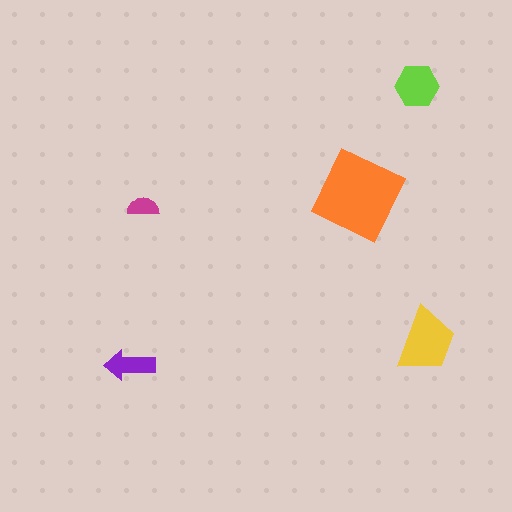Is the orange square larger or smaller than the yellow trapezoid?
Larger.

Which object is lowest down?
The purple arrow is bottommost.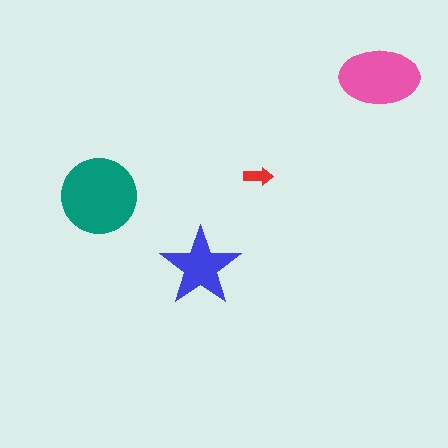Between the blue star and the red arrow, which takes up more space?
The blue star.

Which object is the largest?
The teal circle.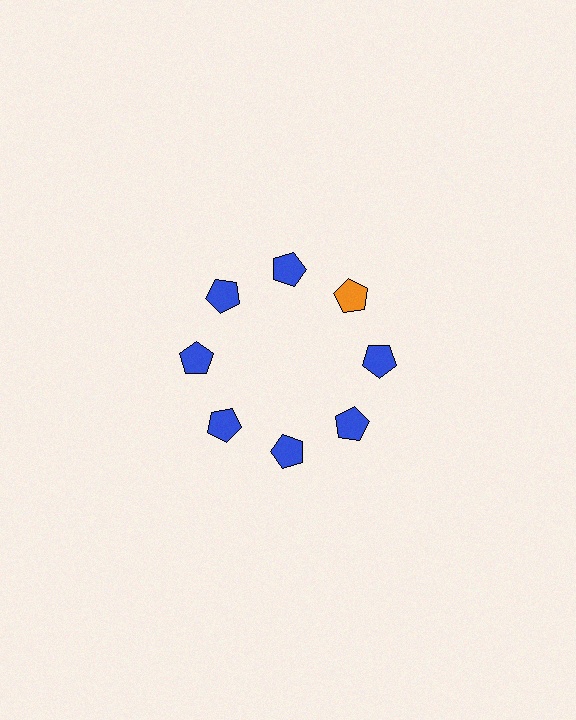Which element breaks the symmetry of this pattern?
The orange pentagon at roughly the 2 o'clock position breaks the symmetry. All other shapes are blue pentagons.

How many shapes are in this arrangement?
There are 8 shapes arranged in a ring pattern.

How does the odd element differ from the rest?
It has a different color: orange instead of blue.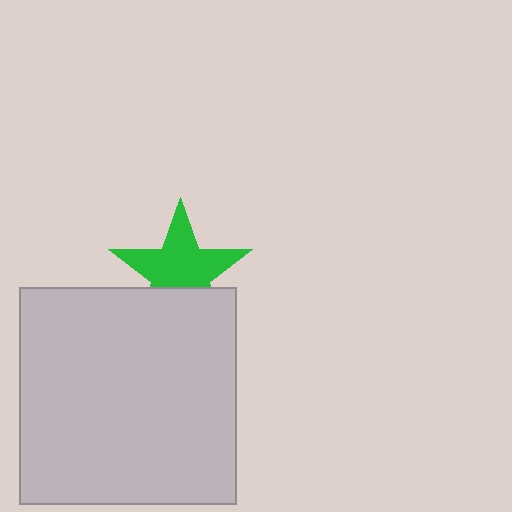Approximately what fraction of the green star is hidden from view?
Roughly 32% of the green star is hidden behind the light gray square.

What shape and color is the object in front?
The object in front is a light gray square.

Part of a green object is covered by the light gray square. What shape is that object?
It is a star.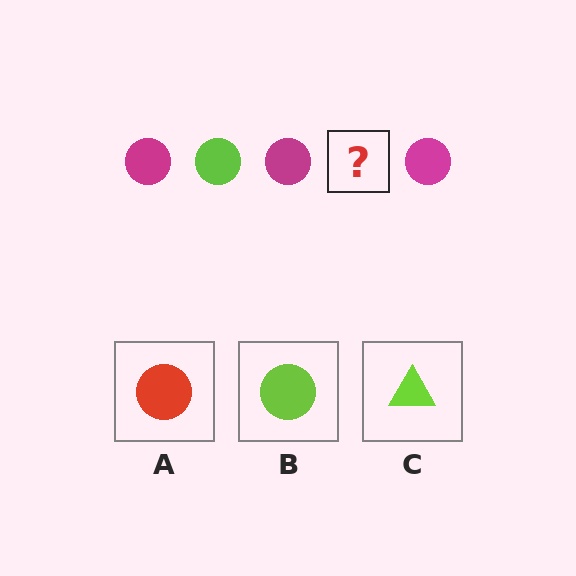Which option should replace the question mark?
Option B.